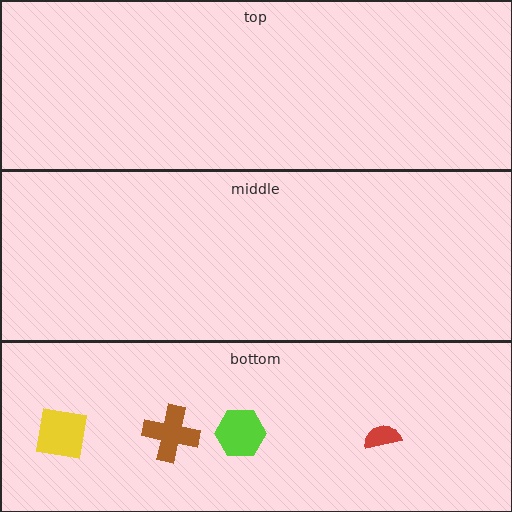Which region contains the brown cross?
The bottom region.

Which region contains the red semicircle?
The bottom region.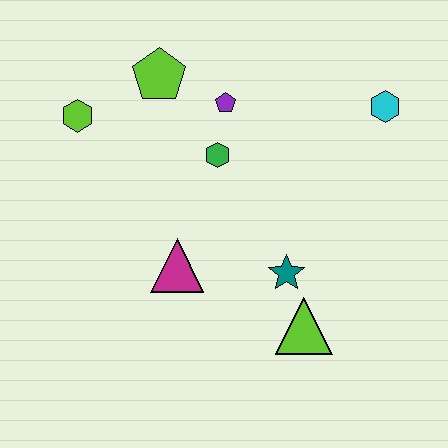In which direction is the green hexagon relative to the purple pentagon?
The green hexagon is below the purple pentagon.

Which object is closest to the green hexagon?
The purple pentagon is closest to the green hexagon.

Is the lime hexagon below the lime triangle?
No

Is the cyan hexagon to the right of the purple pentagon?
Yes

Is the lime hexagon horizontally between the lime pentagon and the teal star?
No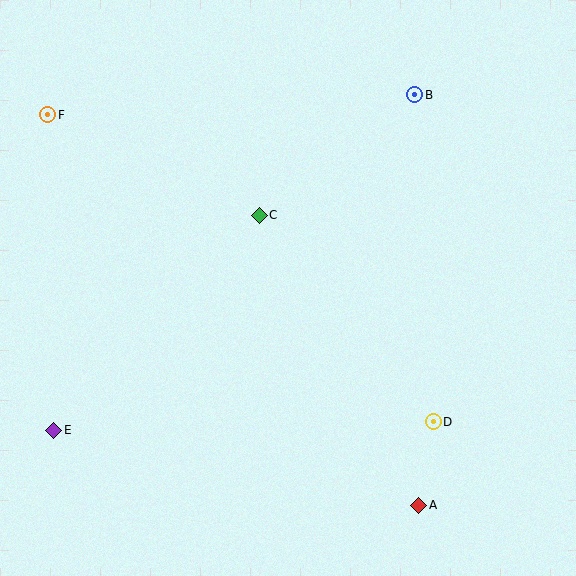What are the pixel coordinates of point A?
Point A is at (419, 505).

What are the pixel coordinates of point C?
Point C is at (259, 215).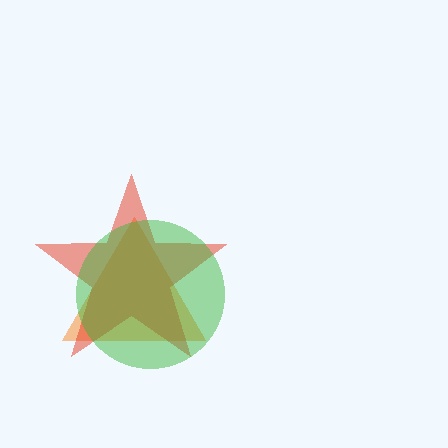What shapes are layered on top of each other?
The layered shapes are: an orange triangle, a red star, a green circle.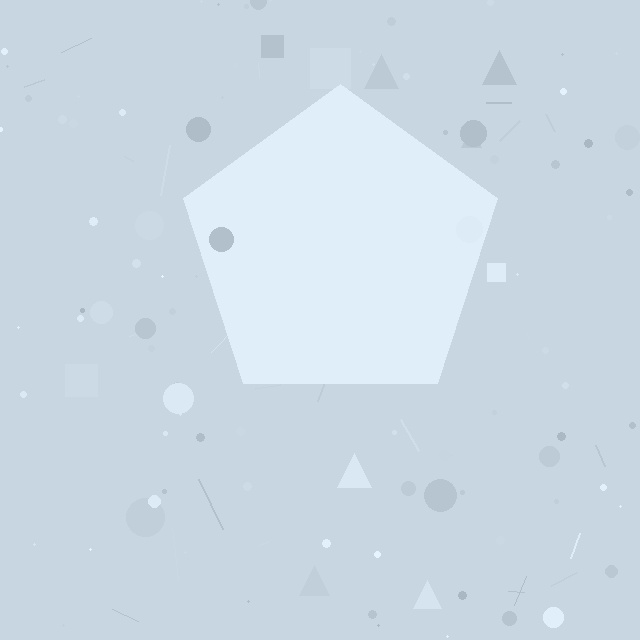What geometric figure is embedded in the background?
A pentagon is embedded in the background.